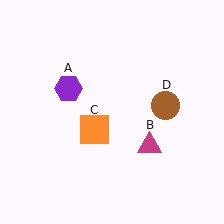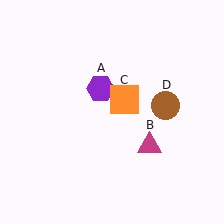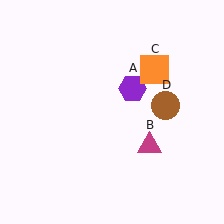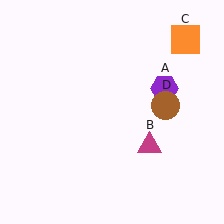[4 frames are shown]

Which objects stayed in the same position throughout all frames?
Magenta triangle (object B) and brown circle (object D) remained stationary.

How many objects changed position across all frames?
2 objects changed position: purple hexagon (object A), orange square (object C).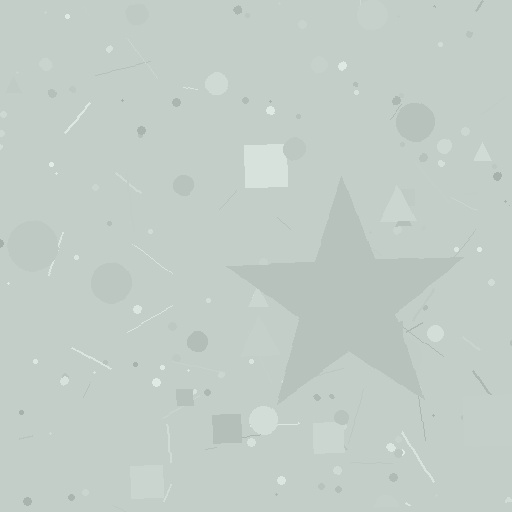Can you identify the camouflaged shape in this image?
The camouflaged shape is a star.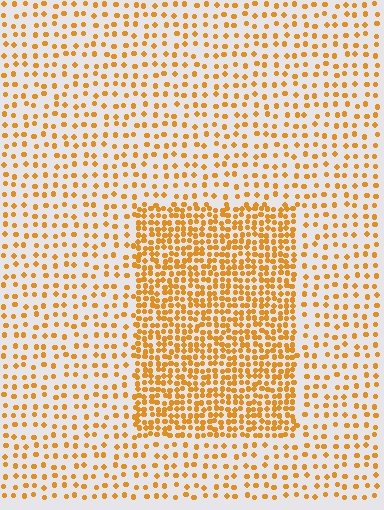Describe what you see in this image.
The image contains small orange elements arranged at two different densities. A rectangle-shaped region is visible where the elements are more densely packed than the surrounding area.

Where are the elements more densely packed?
The elements are more densely packed inside the rectangle boundary.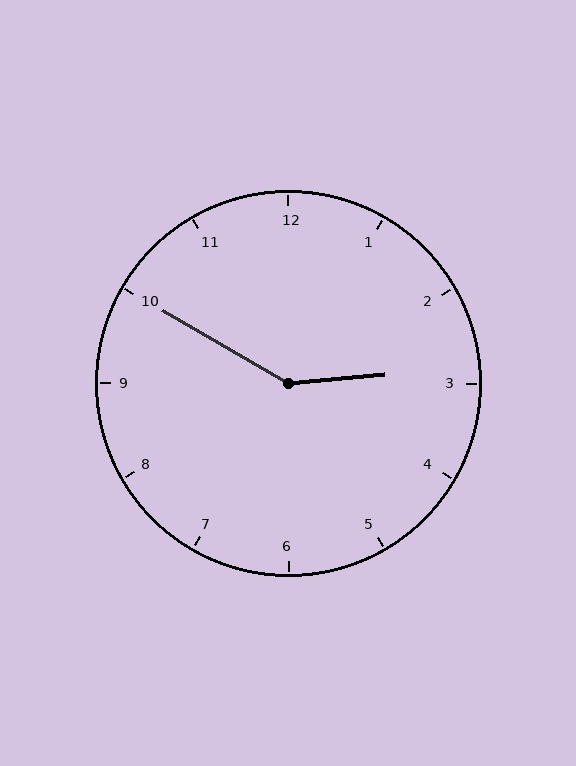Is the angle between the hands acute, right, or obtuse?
It is obtuse.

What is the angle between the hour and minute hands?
Approximately 145 degrees.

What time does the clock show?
2:50.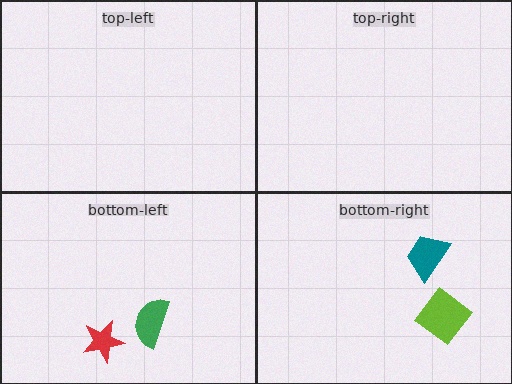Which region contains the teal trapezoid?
The bottom-right region.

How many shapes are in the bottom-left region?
2.